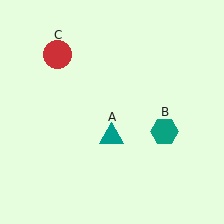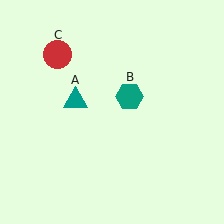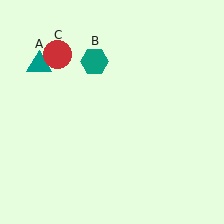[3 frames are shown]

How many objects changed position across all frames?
2 objects changed position: teal triangle (object A), teal hexagon (object B).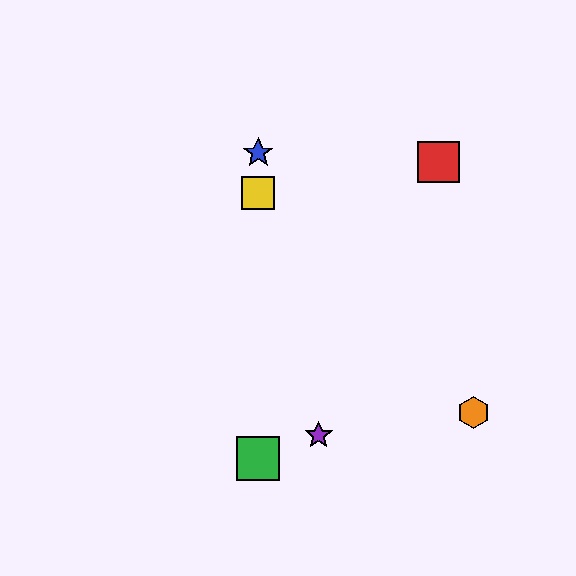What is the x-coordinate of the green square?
The green square is at x≈258.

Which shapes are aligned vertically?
The blue star, the green square, the yellow square are aligned vertically.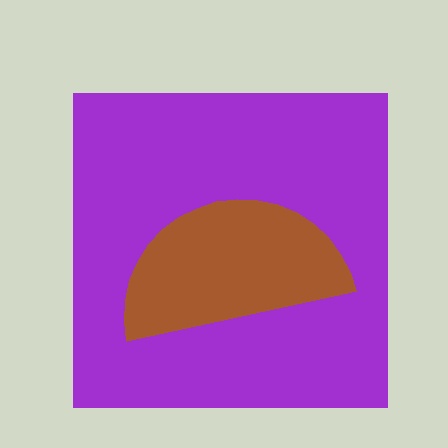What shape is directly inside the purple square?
The brown semicircle.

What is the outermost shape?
The purple square.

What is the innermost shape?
The brown semicircle.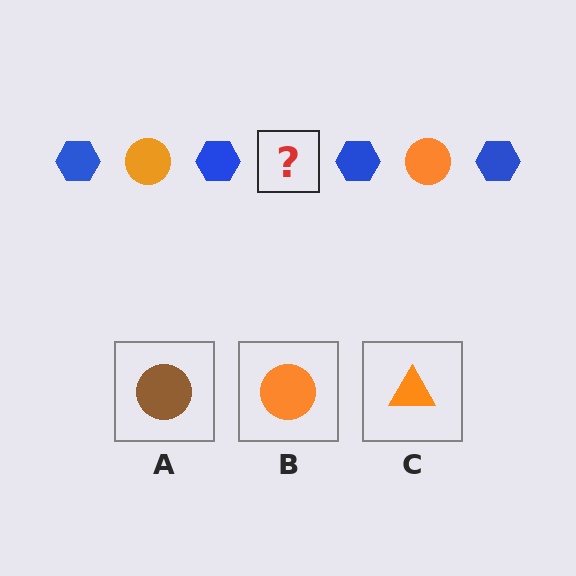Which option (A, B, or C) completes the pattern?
B.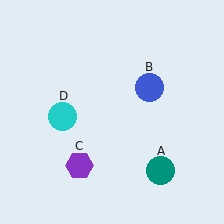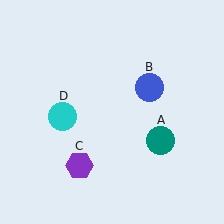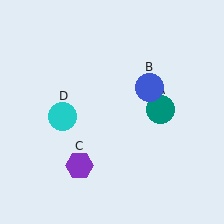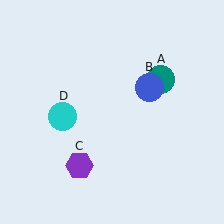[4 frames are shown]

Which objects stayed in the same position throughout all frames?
Blue circle (object B) and purple hexagon (object C) and cyan circle (object D) remained stationary.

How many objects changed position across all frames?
1 object changed position: teal circle (object A).